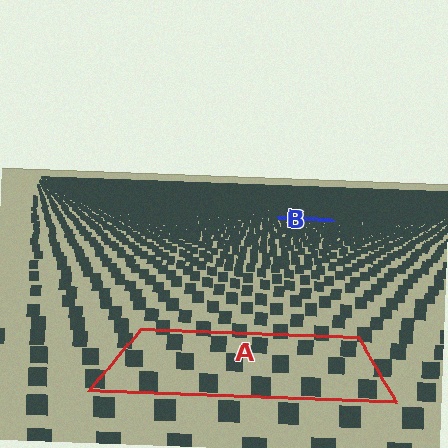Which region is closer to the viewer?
Region A is closer. The texture elements there are larger and more spread out.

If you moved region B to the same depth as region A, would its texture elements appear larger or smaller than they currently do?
They would appear larger. At a closer depth, the same texture elements are projected at a bigger on-screen size.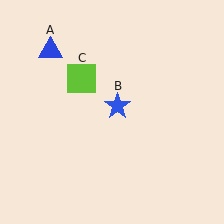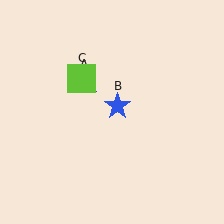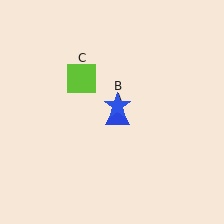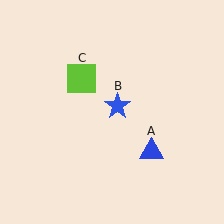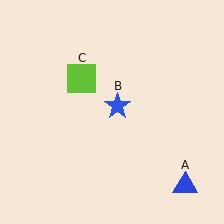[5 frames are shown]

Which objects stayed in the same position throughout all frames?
Blue star (object B) and lime square (object C) remained stationary.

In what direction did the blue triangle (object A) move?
The blue triangle (object A) moved down and to the right.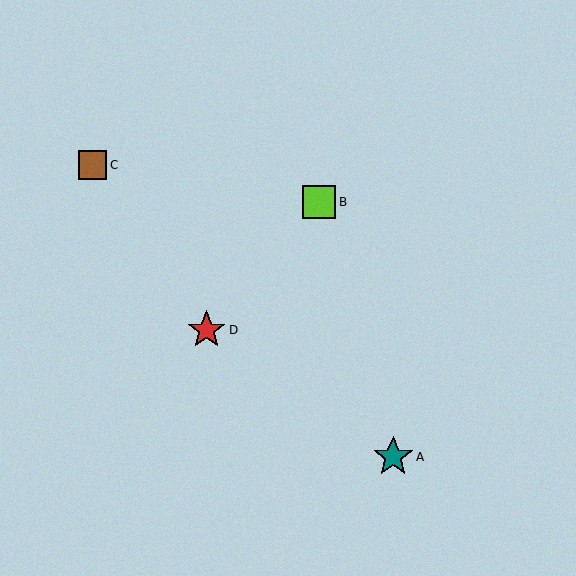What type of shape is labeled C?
Shape C is a brown square.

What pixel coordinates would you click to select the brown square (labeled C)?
Click at (92, 165) to select the brown square C.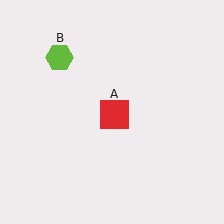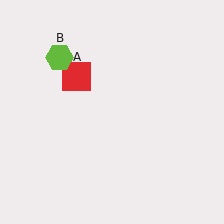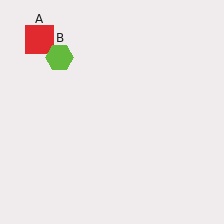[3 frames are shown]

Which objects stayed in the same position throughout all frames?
Lime hexagon (object B) remained stationary.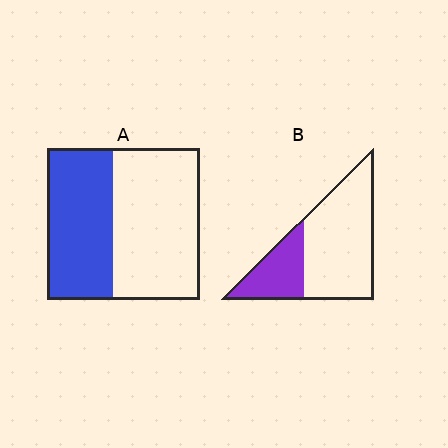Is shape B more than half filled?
No.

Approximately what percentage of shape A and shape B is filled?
A is approximately 45% and B is approximately 30%.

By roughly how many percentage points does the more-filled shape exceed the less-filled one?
By roughly 15 percentage points (A over B).